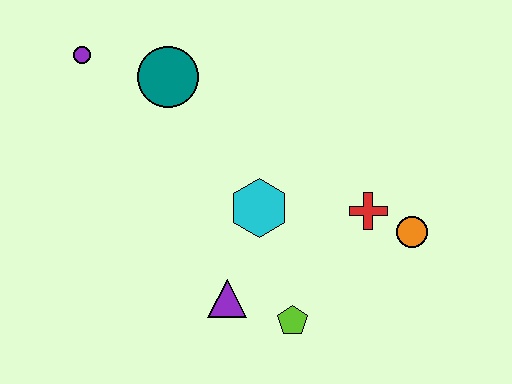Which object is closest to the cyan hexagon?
The purple triangle is closest to the cyan hexagon.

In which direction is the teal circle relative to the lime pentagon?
The teal circle is above the lime pentagon.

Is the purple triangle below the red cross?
Yes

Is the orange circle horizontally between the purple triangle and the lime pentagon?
No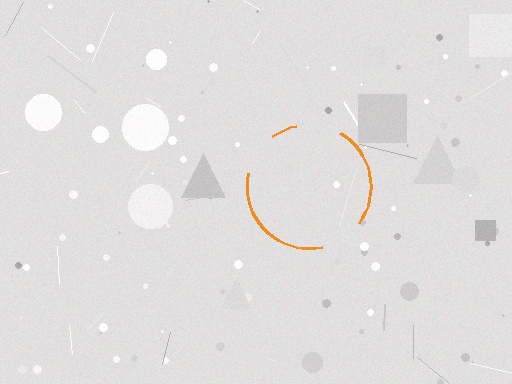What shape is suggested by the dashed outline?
The dashed outline suggests a circle.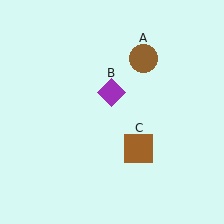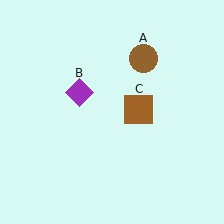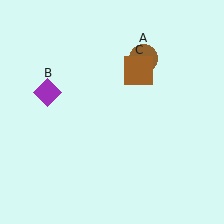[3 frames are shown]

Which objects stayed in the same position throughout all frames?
Brown circle (object A) remained stationary.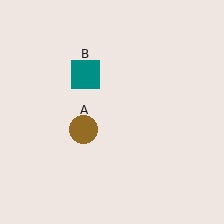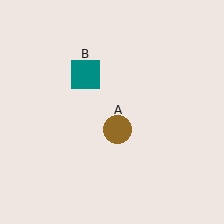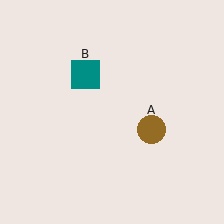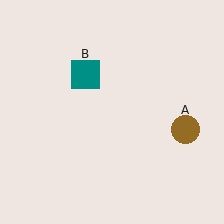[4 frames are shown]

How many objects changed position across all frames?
1 object changed position: brown circle (object A).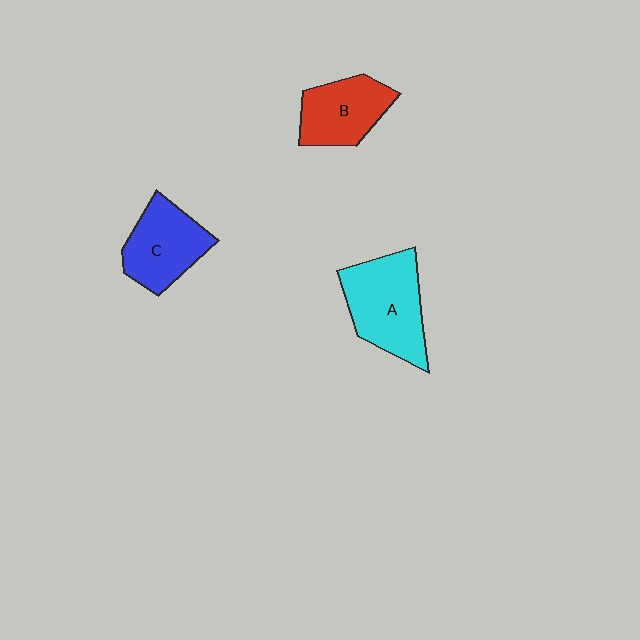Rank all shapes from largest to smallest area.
From largest to smallest: A (cyan), C (blue), B (red).